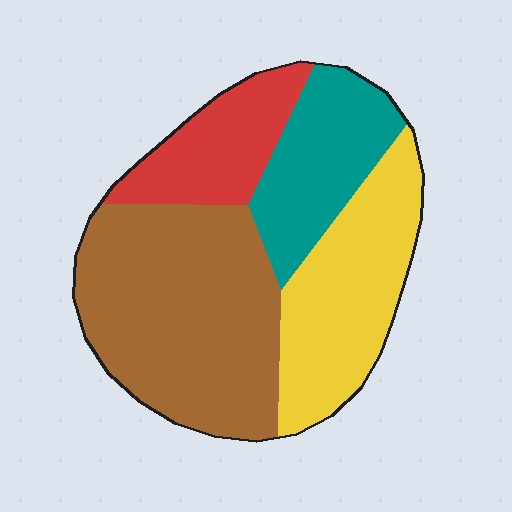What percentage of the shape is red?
Red covers 15% of the shape.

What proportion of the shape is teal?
Teal covers 18% of the shape.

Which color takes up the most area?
Brown, at roughly 40%.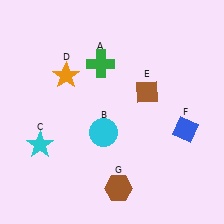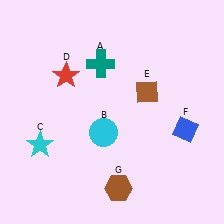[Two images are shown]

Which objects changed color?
A changed from green to teal. D changed from orange to red.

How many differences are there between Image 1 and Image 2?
There are 2 differences between the two images.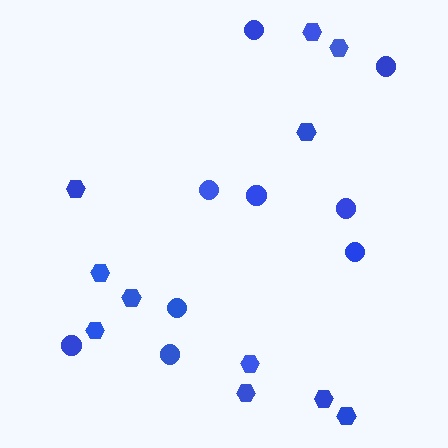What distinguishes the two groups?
There are 2 groups: one group of hexagons (11) and one group of circles (9).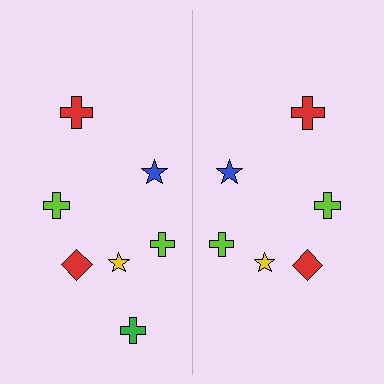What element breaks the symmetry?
A green cross is missing from the right side.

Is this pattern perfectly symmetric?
No, the pattern is not perfectly symmetric. A green cross is missing from the right side.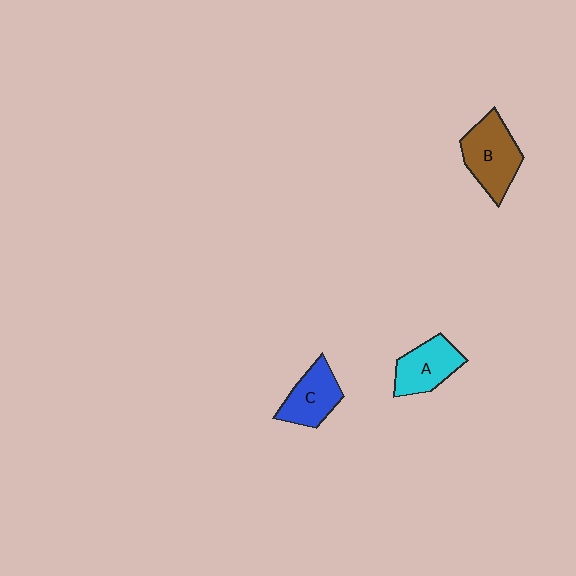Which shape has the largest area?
Shape B (brown).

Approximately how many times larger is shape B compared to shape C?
Approximately 1.3 times.